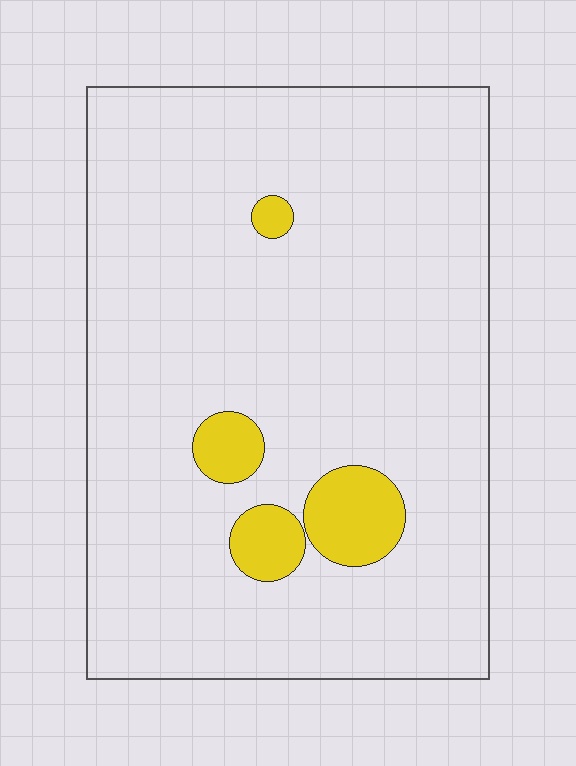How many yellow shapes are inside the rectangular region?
4.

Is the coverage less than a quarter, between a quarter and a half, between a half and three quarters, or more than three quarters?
Less than a quarter.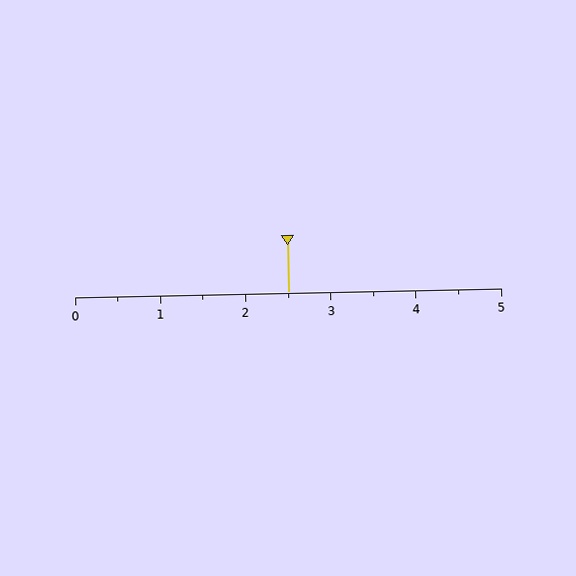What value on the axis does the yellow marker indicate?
The marker indicates approximately 2.5.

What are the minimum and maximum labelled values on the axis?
The axis runs from 0 to 5.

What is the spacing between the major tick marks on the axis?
The major ticks are spaced 1 apart.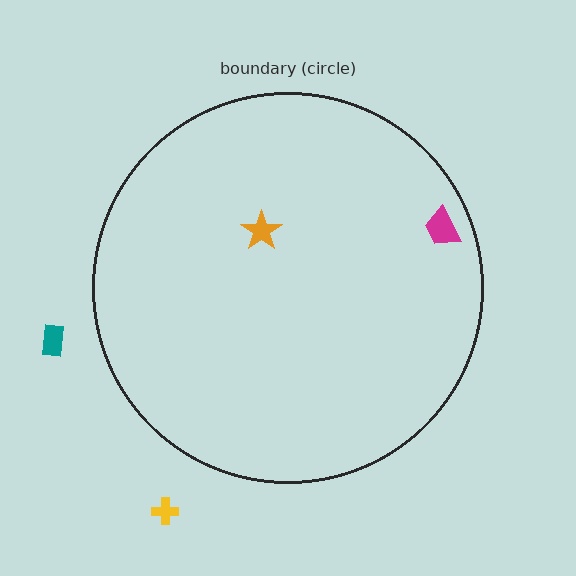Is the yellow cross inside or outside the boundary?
Outside.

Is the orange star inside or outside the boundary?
Inside.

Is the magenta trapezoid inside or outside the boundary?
Inside.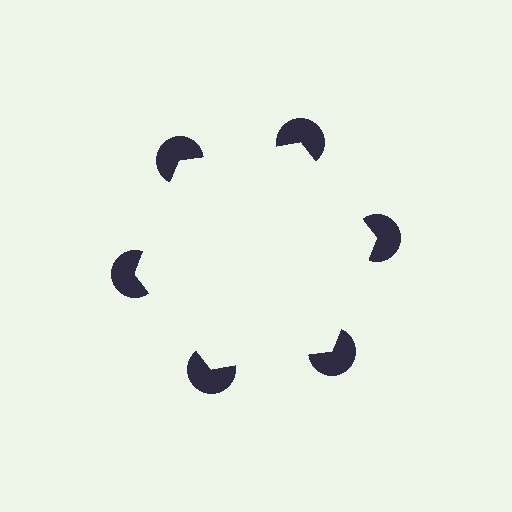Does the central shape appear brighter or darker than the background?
It typically appears slightly brighter than the background, even though no actual brightness change is drawn.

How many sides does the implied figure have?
6 sides.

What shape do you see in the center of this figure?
An illusory hexagon — its edges are inferred from the aligned wedge cuts in the pac-man discs, not physically drawn.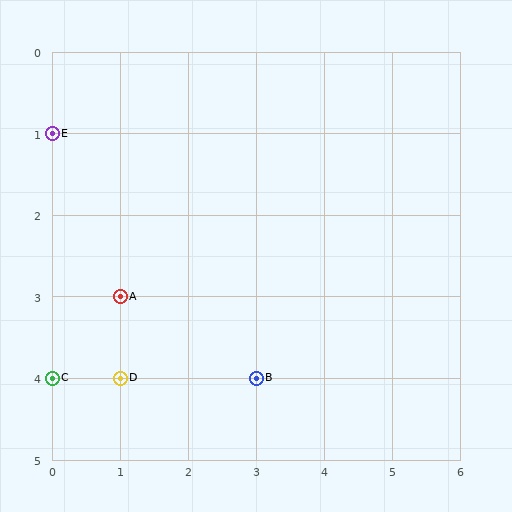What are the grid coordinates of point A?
Point A is at grid coordinates (1, 3).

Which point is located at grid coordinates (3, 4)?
Point B is at (3, 4).